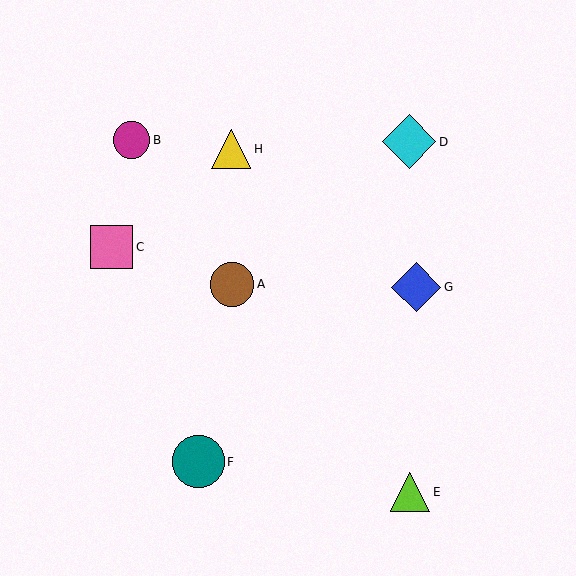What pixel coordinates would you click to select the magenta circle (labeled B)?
Click at (132, 140) to select the magenta circle B.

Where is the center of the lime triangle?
The center of the lime triangle is at (410, 492).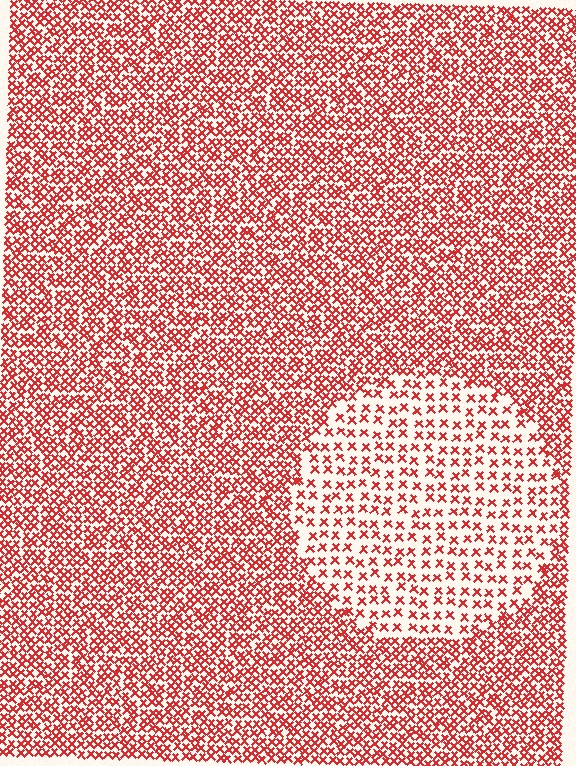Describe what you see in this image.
The image contains small red elements arranged at two different densities. A circle-shaped region is visible where the elements are less densely packed than the surrounding area.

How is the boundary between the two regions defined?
The boundary is defined by a change in element density (approximately 2.2x ratio). All elements are the same color, size, and shape.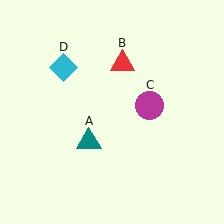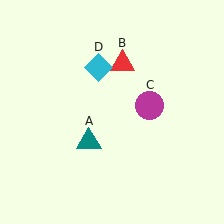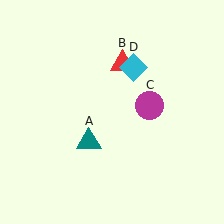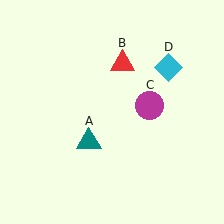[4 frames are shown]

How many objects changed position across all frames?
1 object changed position: cyan diamond (object D).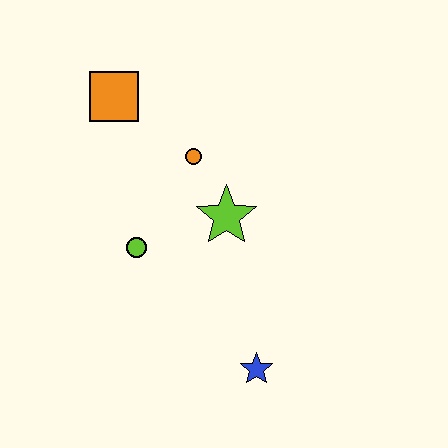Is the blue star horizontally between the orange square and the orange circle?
No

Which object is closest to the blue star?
The lime star is closest to the blue star.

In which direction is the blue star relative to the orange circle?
The blue star is below the orange circle.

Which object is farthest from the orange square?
The blue star is farthest from the orange square.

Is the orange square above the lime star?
Yes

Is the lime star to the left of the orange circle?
No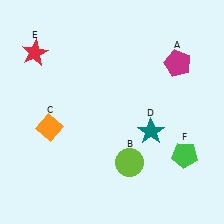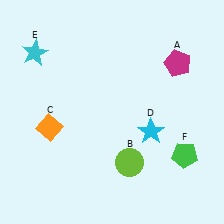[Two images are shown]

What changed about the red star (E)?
In Image 1, E is red. In Image 2, it changed to cyan.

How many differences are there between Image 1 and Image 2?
There are 2 differences between the two images.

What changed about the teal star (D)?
In Image 1, D is teal. In Image 2, it changed to cyan.